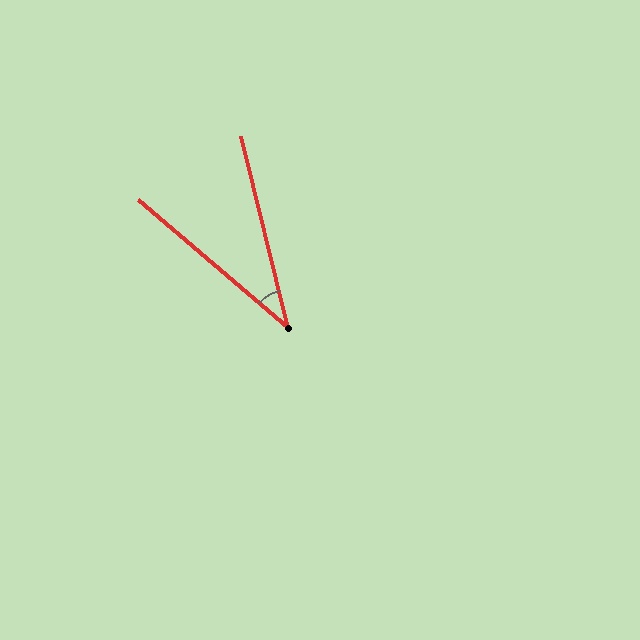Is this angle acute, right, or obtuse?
It is acute.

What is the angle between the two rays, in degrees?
Approximately 36 degrees.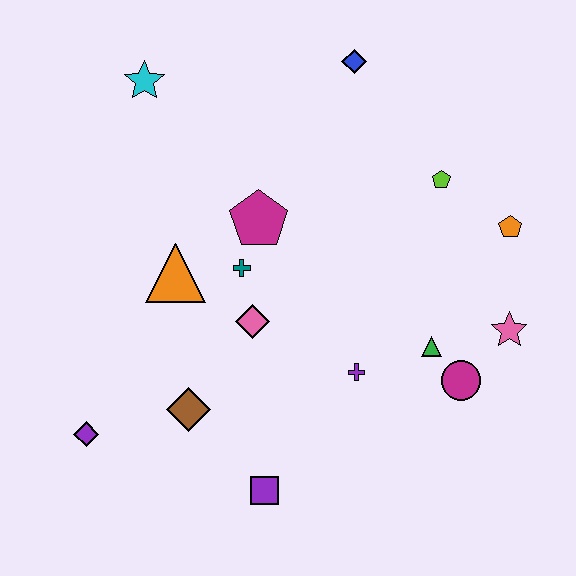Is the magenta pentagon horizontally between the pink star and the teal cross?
Yes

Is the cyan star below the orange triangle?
No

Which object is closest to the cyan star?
The magenta pentagon is closest to the cyan star.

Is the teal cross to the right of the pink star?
No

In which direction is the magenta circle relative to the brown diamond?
The magenta circle is to the right of the brown diamond.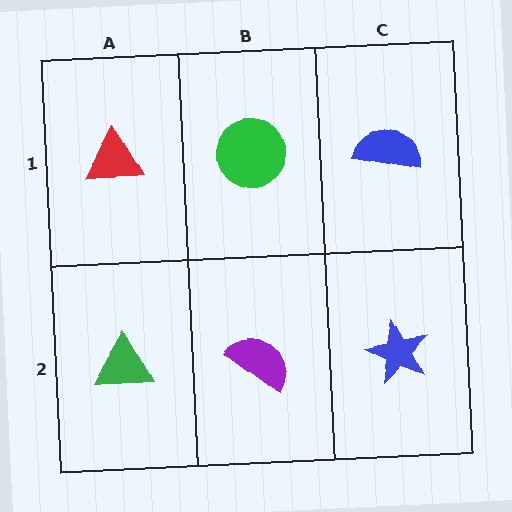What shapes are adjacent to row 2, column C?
A blue semicircle (row 1, column C), a purple semicircle (row 2, column B).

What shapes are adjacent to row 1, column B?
A purple semicircle (row 2, column B), a red triangle (row 1, column A), a blue semicircle (row 1, column C).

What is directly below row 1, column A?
A green triangle.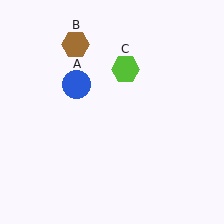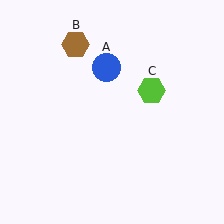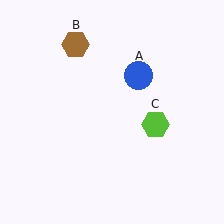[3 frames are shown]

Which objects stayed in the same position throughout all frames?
Brown hexagon (object B) remained stationary.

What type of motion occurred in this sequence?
The blue circle (object A), lime hexagon (object C) rotated clockwise around the center of the scene.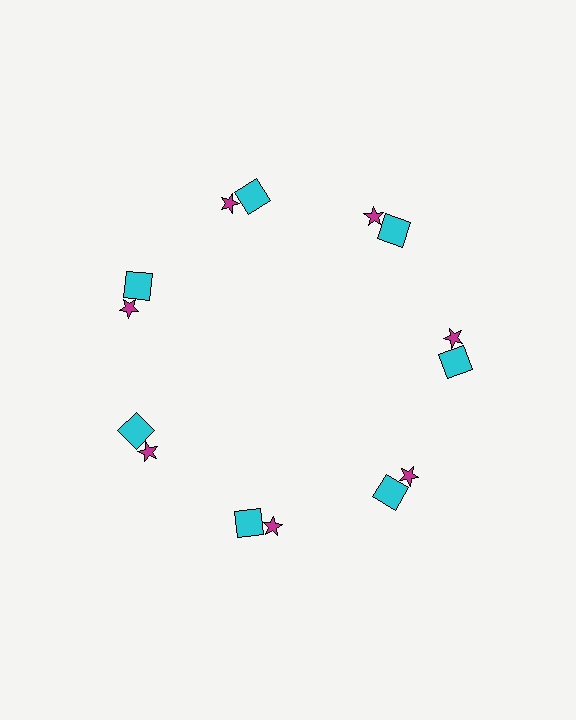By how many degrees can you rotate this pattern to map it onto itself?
The pattern maps onto itself every 51 degrees of rotation.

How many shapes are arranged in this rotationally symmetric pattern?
There are 14 shapes, arranged in 7 groups of 2.